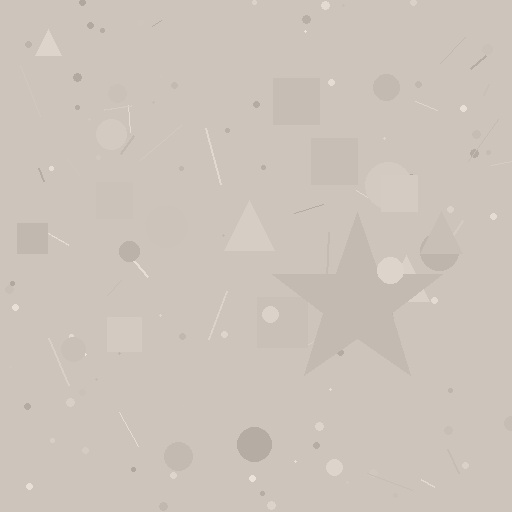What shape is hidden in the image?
A star is hidden in the image.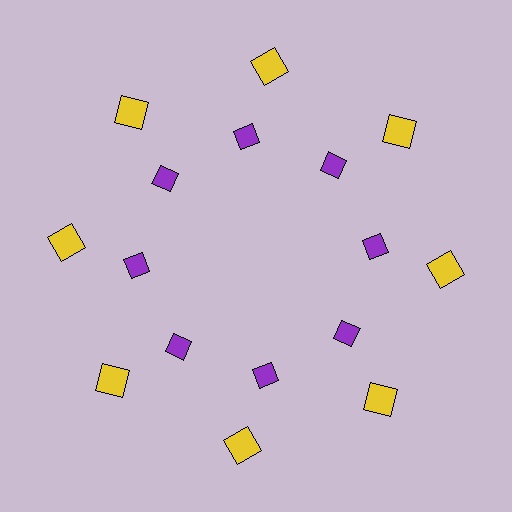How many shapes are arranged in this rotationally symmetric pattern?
There are 16 shapes, arranged in 8 groups of 2.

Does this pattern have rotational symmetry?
Yes, this pattern has 8-fold rotational symmetry. It looks the same after rotating 45 degrees around the center.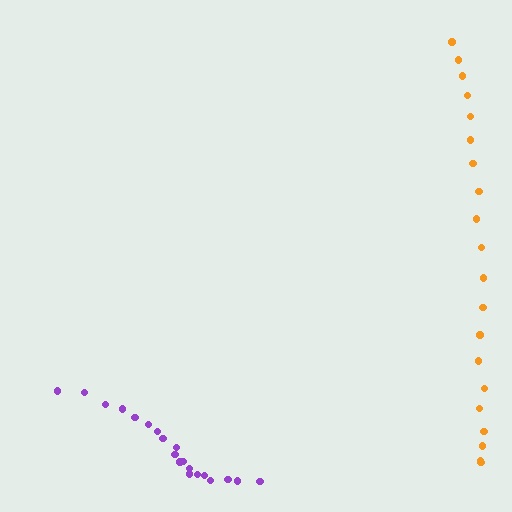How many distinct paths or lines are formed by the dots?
There are 2 distinct paths.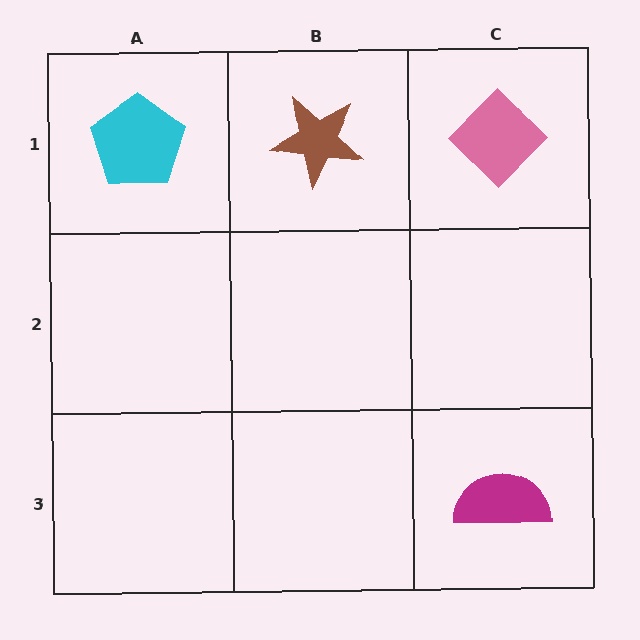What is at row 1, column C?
A pink diamond.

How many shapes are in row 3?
1 shape.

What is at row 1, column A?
A cyan pentagon.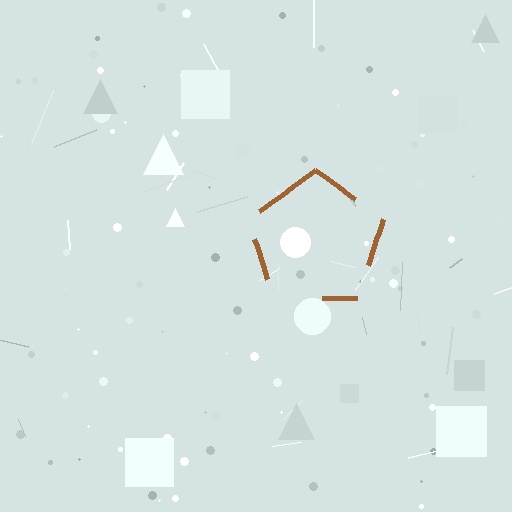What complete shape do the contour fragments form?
The contour fragments form a pentagon.